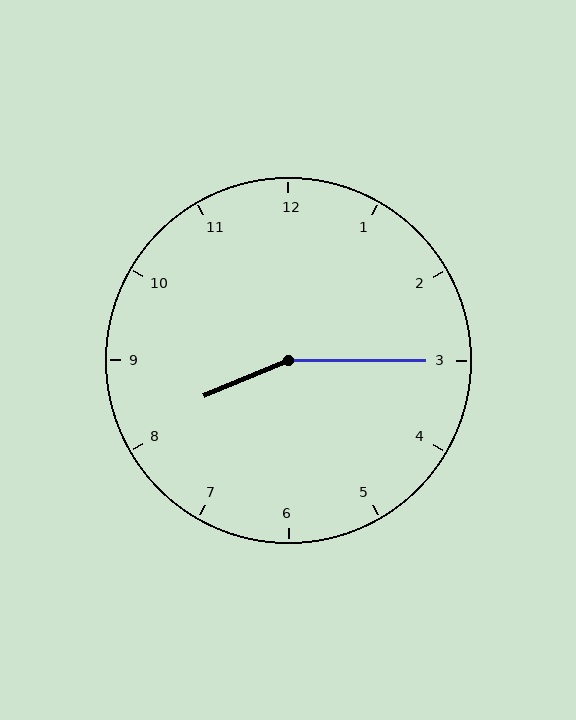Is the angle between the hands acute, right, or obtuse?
It is obtuse.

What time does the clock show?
8:15.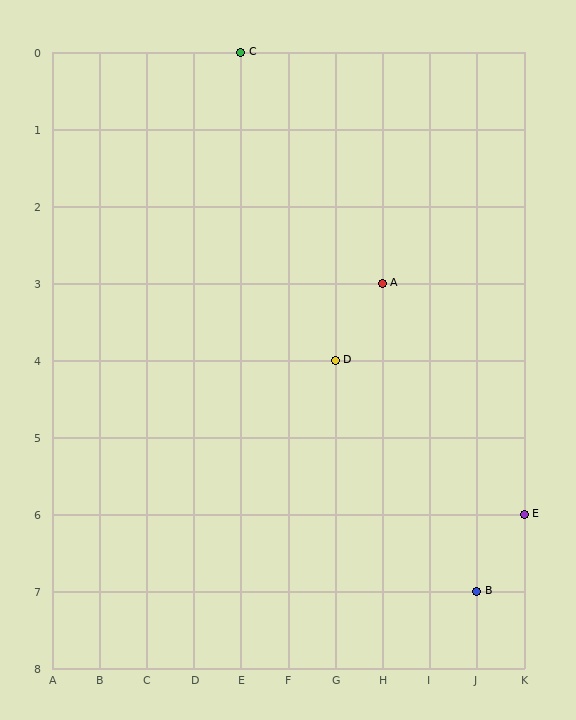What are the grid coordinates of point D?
Point D is at grid coordinates (G, 4).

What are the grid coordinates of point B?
Point B is at grid coordinates (J, 7).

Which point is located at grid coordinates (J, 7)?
Point B is at (J, 7).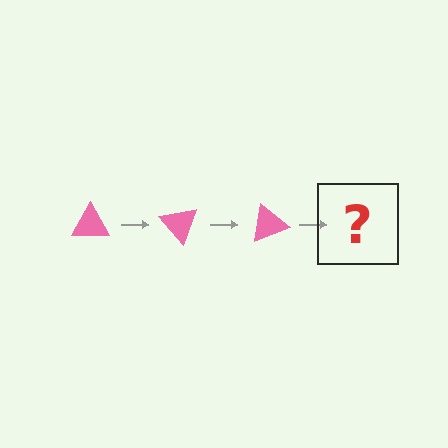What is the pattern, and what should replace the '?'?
The pattern is that the triangle rotates 50 degrees each step. The '?' should be a pink triangle rotated 150 degrees.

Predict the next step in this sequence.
The next step is a pink triangle rotated 150 degrees.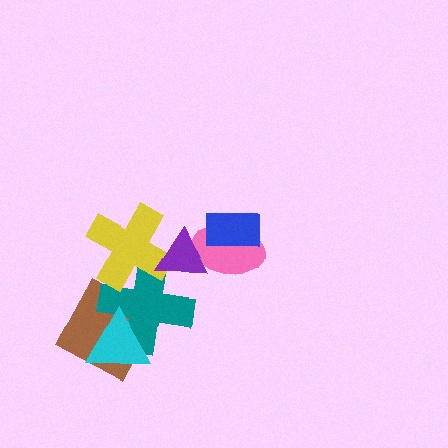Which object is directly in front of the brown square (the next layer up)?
The teal cross is directly in front of the brown square.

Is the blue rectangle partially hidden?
No, no other shape covers it.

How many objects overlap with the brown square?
2 objects overlap with the brown square.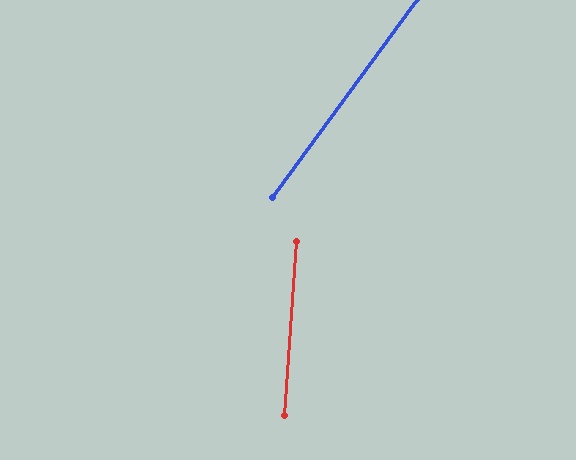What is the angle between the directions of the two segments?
Approximately 32 degrees.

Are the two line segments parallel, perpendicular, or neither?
Neither parallel nor perpendicular — they differ by about 32°.